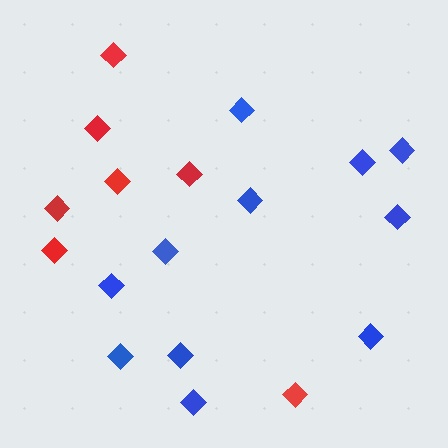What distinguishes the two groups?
There are 2 groups: one group of blue diamonds (11) and one group of red diamonds (7).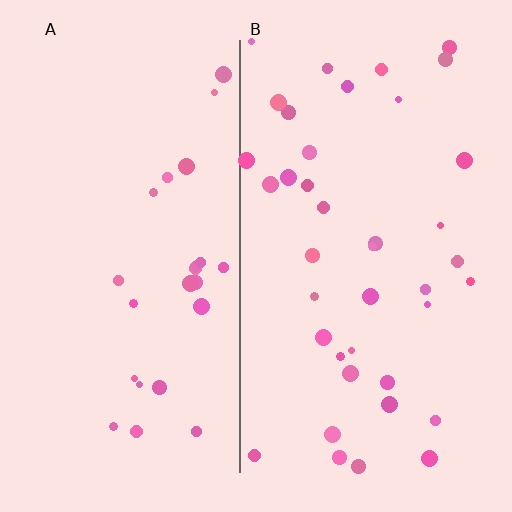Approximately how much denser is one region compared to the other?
Approximately 1.6× — region B over region A.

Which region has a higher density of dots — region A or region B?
B (the right).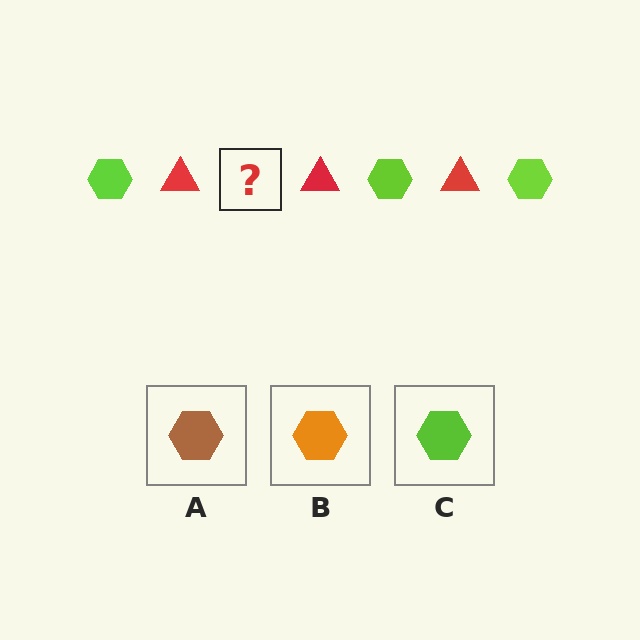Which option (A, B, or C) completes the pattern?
C.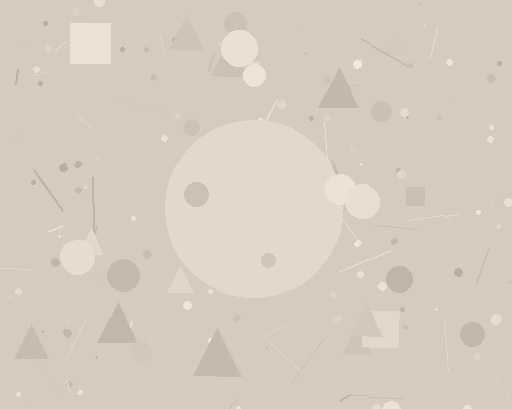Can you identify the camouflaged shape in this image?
The camouflaged shape is a circle.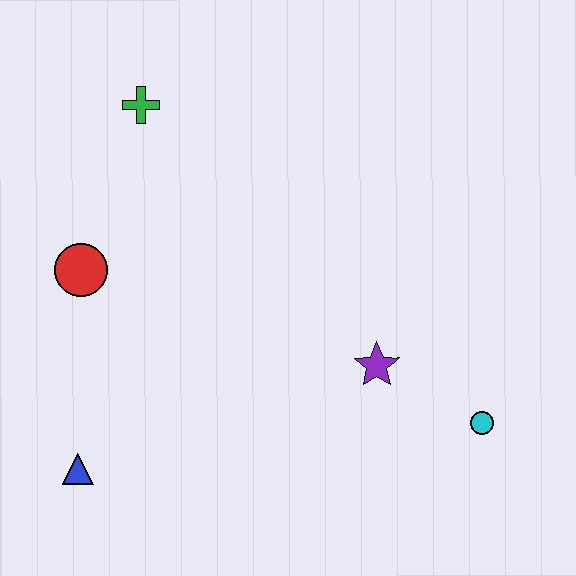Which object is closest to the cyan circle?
The purple star is closest to the cyan circle.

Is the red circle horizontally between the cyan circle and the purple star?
No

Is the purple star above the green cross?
No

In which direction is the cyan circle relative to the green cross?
The cyan circle is to the right of the green cross.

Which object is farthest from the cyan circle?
The green cross is farthest from the cyan circle.